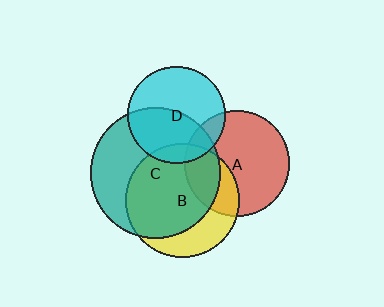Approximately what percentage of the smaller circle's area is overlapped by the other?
Approximately 30%.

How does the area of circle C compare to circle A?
Approximately 1.5 times.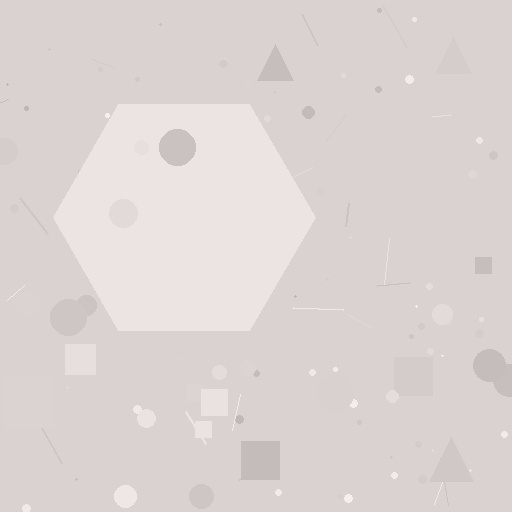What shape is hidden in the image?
A hexagon is hidden in the image.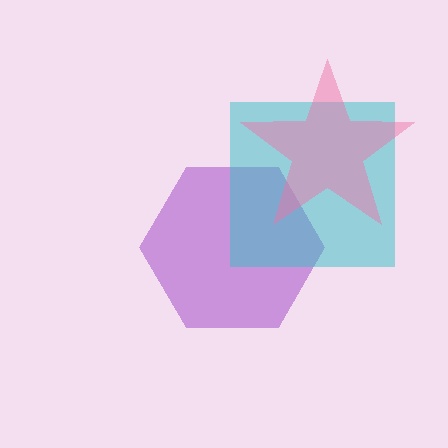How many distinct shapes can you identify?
There are 3 distinct shapes: a purple hexagon, a cyan square, a pink star.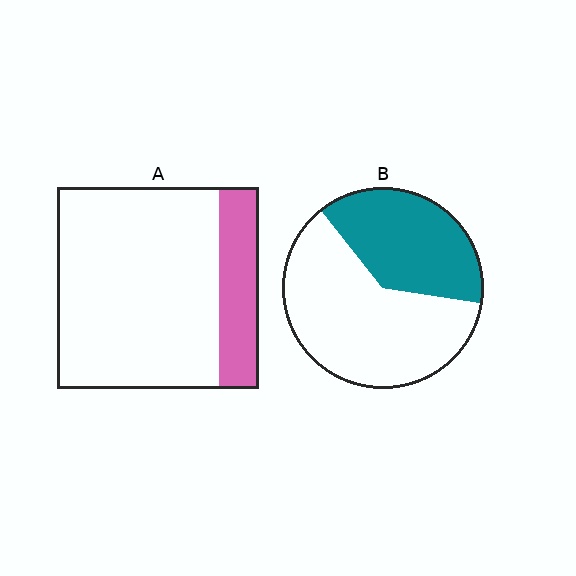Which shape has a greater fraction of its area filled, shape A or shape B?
Shape B.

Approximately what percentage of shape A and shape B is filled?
A is approximately 20% and B is approximately 40%.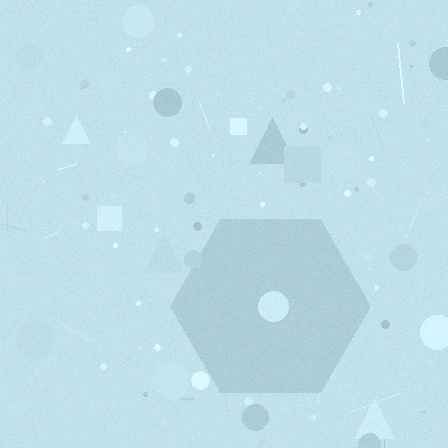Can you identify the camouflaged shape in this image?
The camouflaged shape is a hexagon.